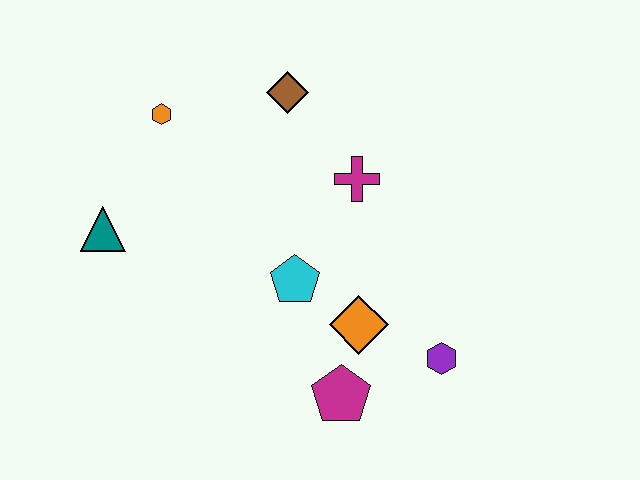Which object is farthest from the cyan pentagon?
The orange hexagon is farthest from the cyan pentagon.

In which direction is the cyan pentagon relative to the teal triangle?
The cyan pentagon is to the right of the teal triangle.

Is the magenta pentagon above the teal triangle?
No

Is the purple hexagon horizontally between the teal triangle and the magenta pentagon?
No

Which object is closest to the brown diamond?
The magenta cross is closest to the brown diamond.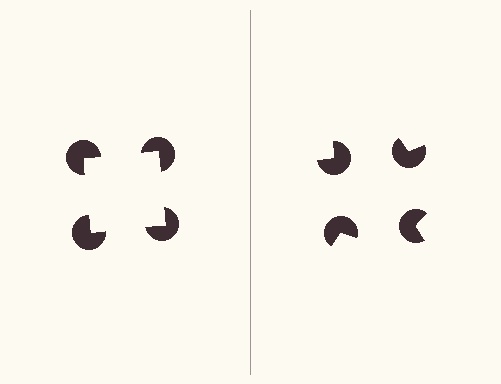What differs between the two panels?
The pac-man discs are positioned identically on both sides; only the wedge orientations differ. On the left they align to a square; on the right they are misaligned.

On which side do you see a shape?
An illusory square appears on the left side. On the right side the wedge cuts are rotated, so no coherent shape forms.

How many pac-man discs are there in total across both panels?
8 — 4 on each side.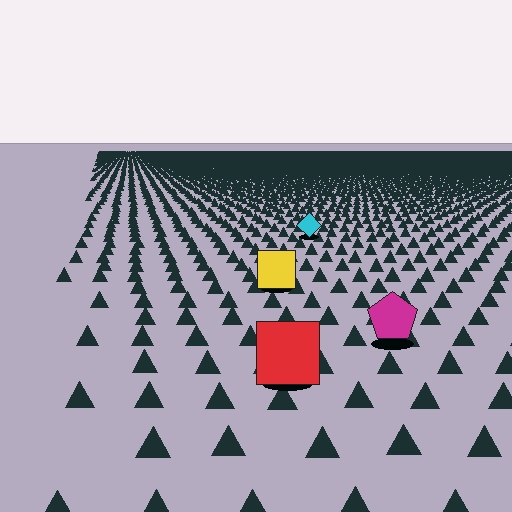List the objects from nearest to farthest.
From nearest to farthest: the red square, the magenta pentagon, the yellow square, the cyan diamond.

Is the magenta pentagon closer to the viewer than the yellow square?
Yes. The magenta pentagon is closer — you can tell from the texture gradient: the ground texture is coarser near it.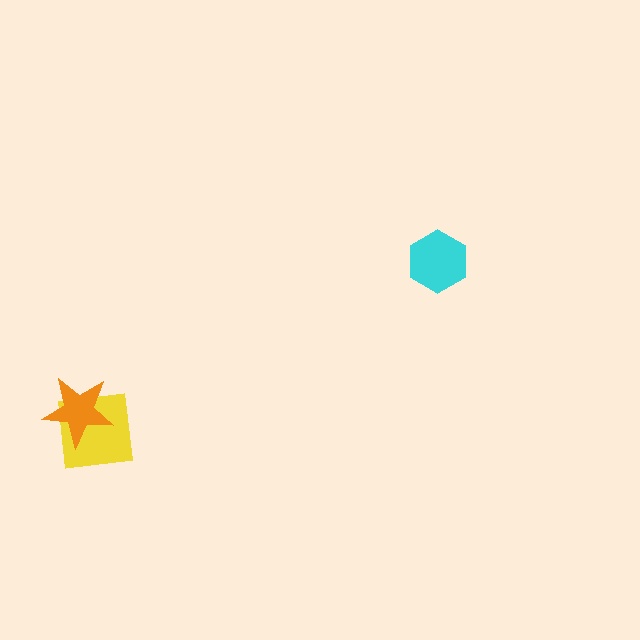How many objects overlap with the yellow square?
1 object overlaps with the yellow square.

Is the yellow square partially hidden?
Yes, it is partially covered by another shape.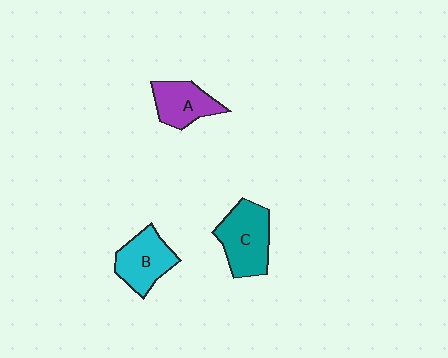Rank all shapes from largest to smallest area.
From largest to smallest: C (teal), B (cyan), A (purple).